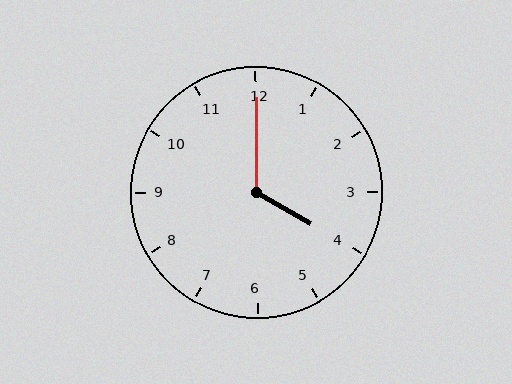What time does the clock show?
4:00.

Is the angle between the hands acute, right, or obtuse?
It is obtuse.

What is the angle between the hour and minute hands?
Approximately 120 degrees.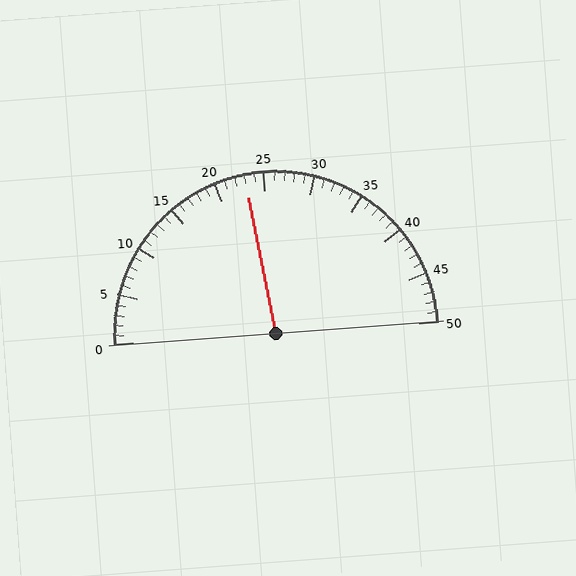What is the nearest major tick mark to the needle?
The nearest major tick mark is 25.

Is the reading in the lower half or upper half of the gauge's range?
The reading is in the lower half of the range (0 to 50).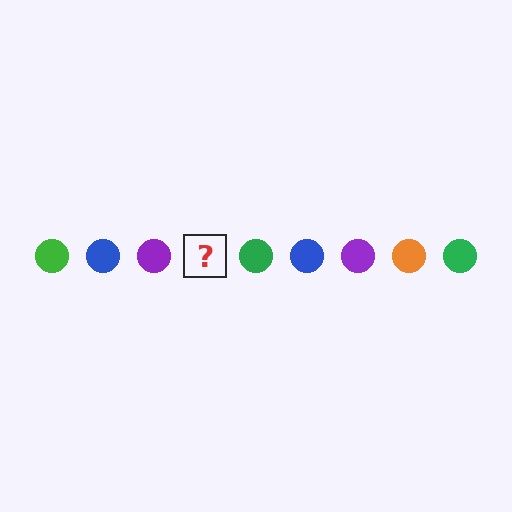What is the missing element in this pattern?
The missing element is an orange circle.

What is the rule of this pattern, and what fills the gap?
The rule is that the pattern cycles through green, blue, purple, orange circles. The gap should be filled with an orange circle.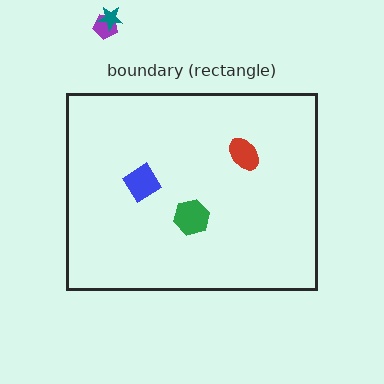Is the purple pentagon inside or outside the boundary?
Outside.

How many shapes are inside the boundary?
3 inside, 2 outside.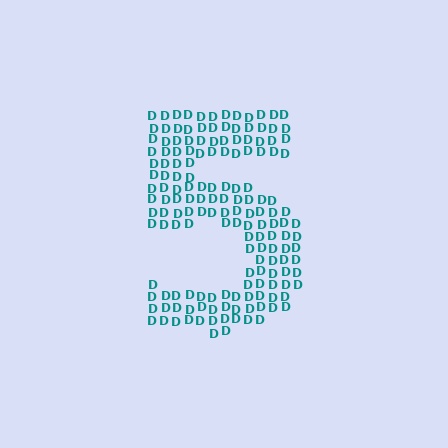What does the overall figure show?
The overall figure shows the digit 5.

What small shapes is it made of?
It is made of small letter D's.